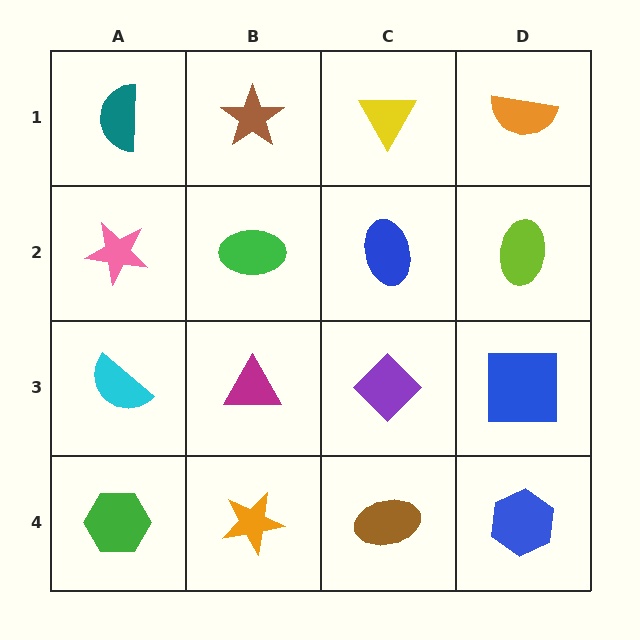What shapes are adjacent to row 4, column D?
A blue square (row 3, column D), a brown ellipse (row 4, column C).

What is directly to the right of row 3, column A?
A magenta triangle.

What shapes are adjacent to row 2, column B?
A brown star (row 1, column B), a magenta triangle (row 3, column B), a pink star (row 2, column A), a blue ellipse (row 2, column C).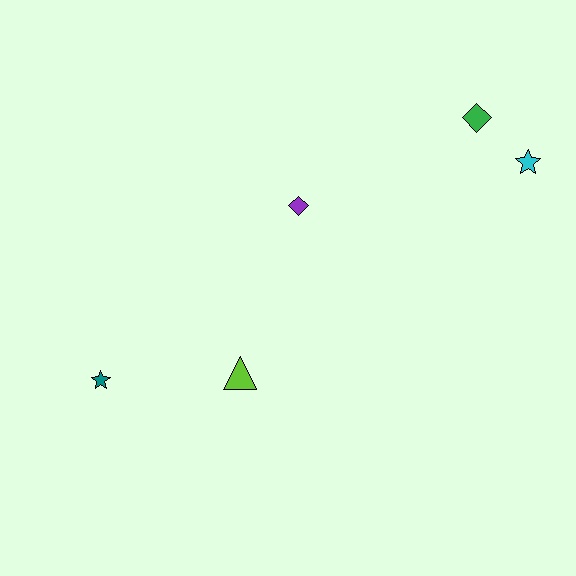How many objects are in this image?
There are 5 objects.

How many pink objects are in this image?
There are no pink objects.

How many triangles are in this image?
There is 1 triangle.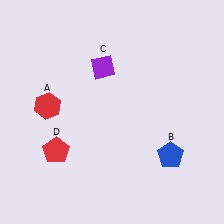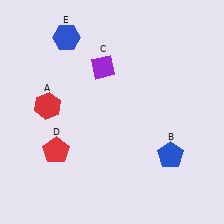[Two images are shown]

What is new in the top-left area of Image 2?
A blue hexagon (E) was added in the top-left area of Image 2.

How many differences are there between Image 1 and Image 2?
There is 1 difference between the two images.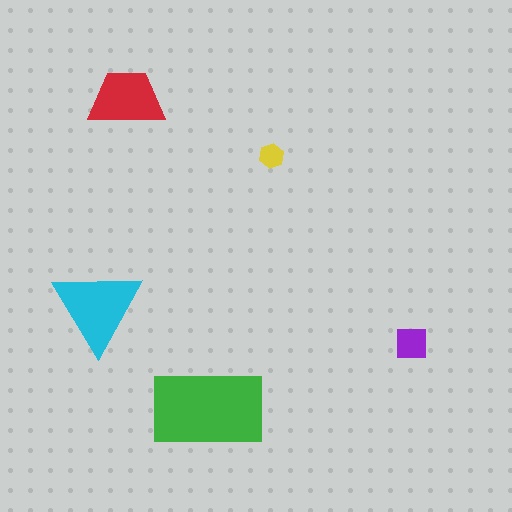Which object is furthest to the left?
The cyan triangle is leftmost.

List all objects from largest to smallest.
The green rectangle, the cyan triangle, the red trapezoid, the purple square, the yellow hexagon.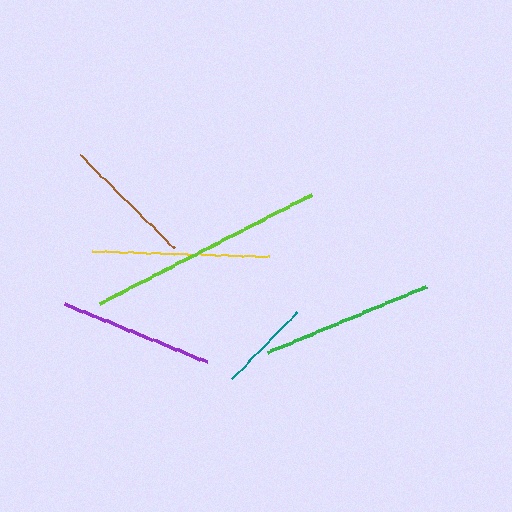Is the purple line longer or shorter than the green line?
The green line is longer than the purple line.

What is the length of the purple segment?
The purple segment is approximately 154 pixels long.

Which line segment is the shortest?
The teal line is the shortest at approximately 93 pixels.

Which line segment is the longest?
The lime line is the longest at approximately 240 pixels.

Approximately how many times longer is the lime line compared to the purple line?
The lime line is approximately 1.6 times the length of the purple line.